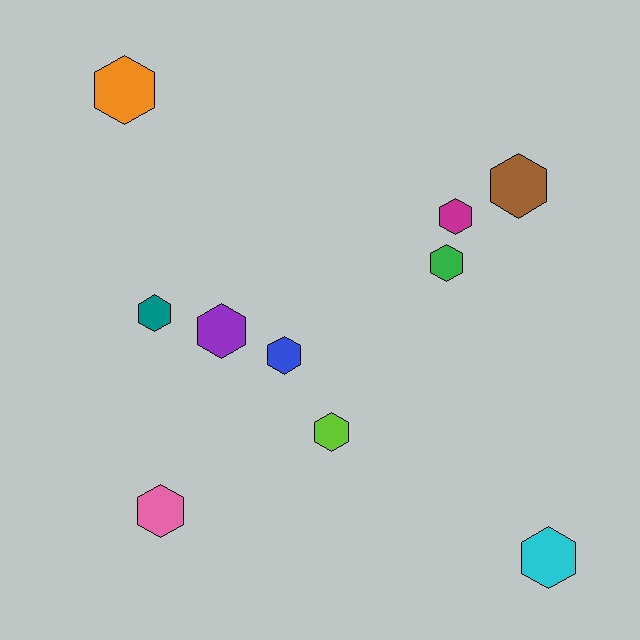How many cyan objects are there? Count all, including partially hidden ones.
There is 1 cyan object.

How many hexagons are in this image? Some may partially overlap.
There are 10 hexagons.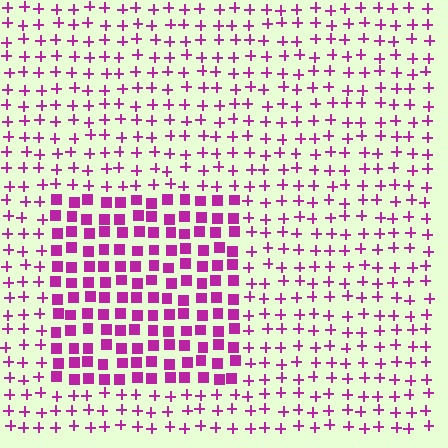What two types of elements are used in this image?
The image uses squares inside the rectangle region and plus signs outside it.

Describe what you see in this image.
The image is filled with small magenta elements arranged in a uniform grid. A rectangle-shaped region contains squares, while the surrounding area contains plus signs. The boundary is defined purely by the change in element shape.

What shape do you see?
I see a rectangle.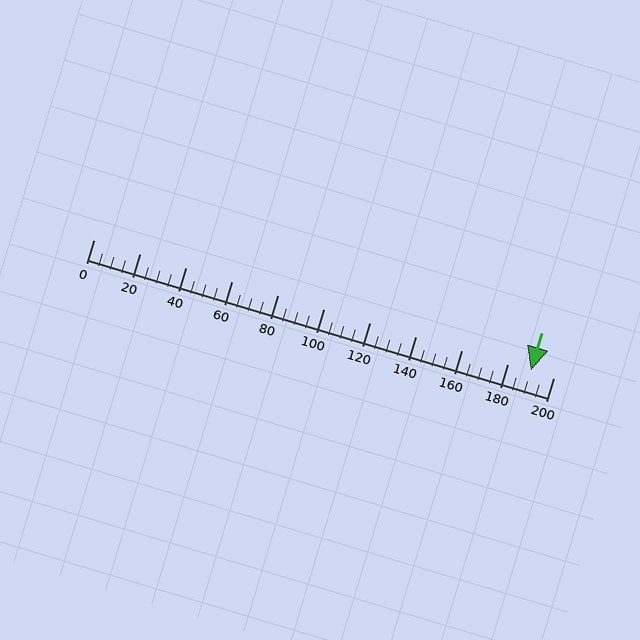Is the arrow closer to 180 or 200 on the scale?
The arrow is closer to 200.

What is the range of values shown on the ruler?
The ruler shows values from 0 to 200.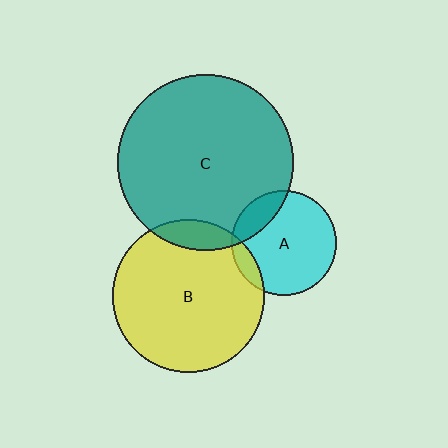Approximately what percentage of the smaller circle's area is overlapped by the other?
Approximately 20%.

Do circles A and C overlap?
Yes.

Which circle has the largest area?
Circle C (teal).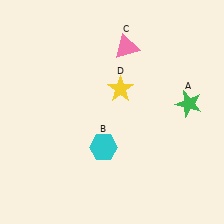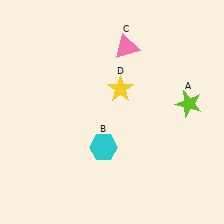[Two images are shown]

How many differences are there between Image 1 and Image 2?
There is 1 difference between the two images.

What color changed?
The star (A) changed from green in Image 1 to lime in Image 2.